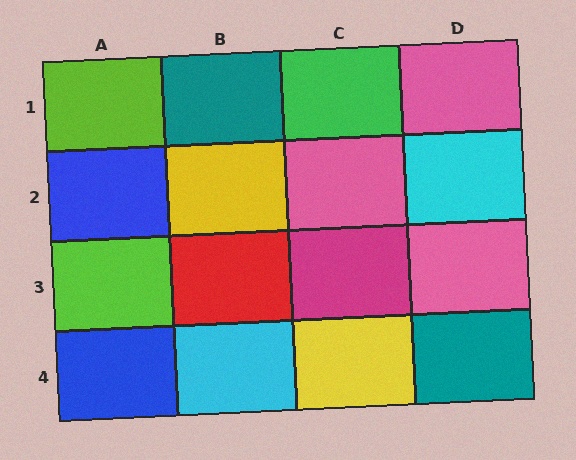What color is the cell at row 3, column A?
Lime.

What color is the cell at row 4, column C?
Yellow.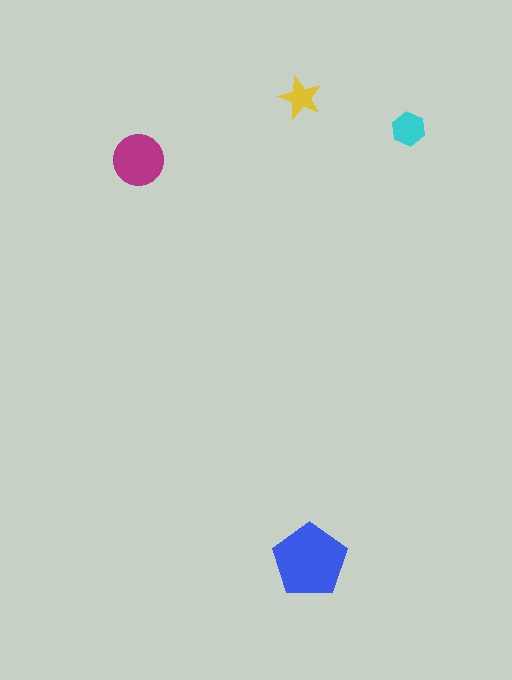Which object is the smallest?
The yellow star.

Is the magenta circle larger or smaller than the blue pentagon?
Smaller.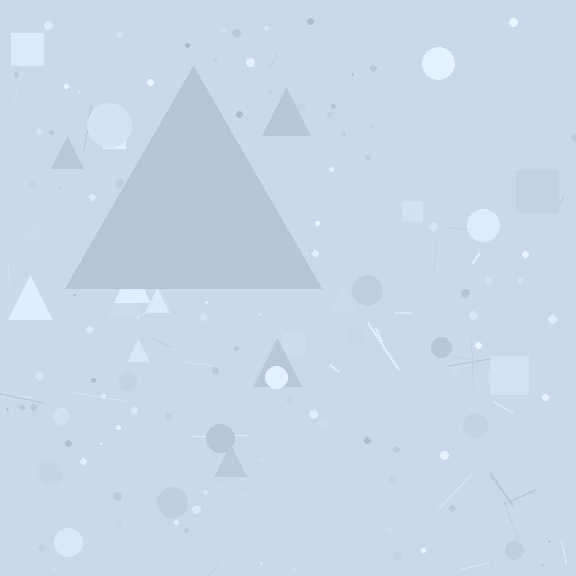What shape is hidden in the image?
A triangle is hidden in the image.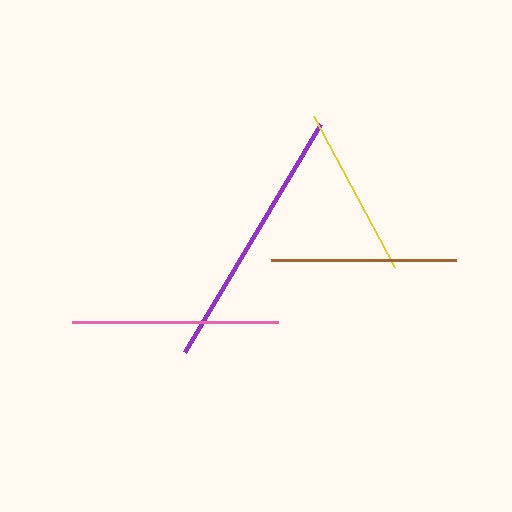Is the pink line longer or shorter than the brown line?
The pink line is longer than the brown line.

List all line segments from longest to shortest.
From longest to shortest: purple, pink, brown, yellow.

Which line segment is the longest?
The purple line is the longest at approximately 265 pixels.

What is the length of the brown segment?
The brown segment is approximately 185 pixels long.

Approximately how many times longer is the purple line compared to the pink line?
The purple line is approximately 1.3 times the length of the pink line.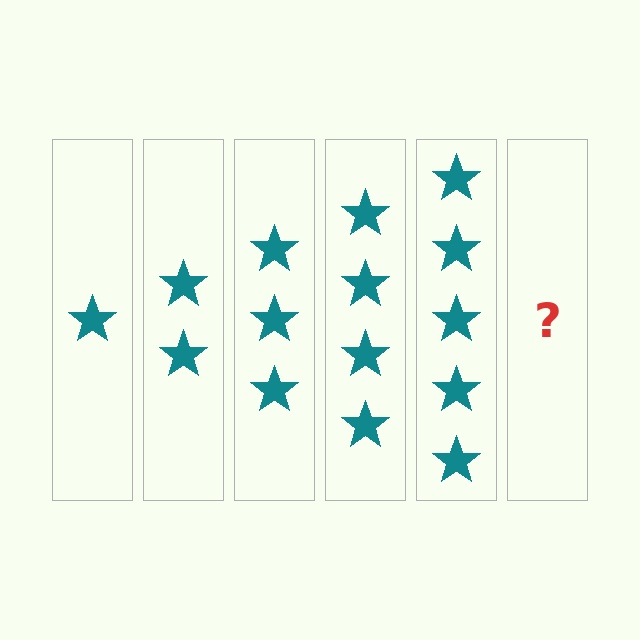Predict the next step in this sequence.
The next step is 6 stars.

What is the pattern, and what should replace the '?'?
The pattern is that each step adds one more star. The '?' should be 6 stars.